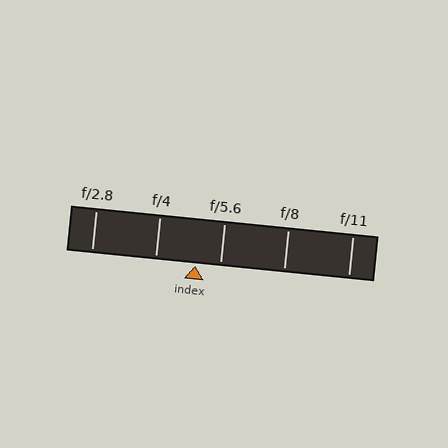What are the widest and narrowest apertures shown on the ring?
The widest aperture shown is f/2.8 and the narrowest is f/11.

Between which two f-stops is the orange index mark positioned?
The index mark is between f/4 and f/5.6.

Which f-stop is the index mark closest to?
The index mark is closest to f/5.6.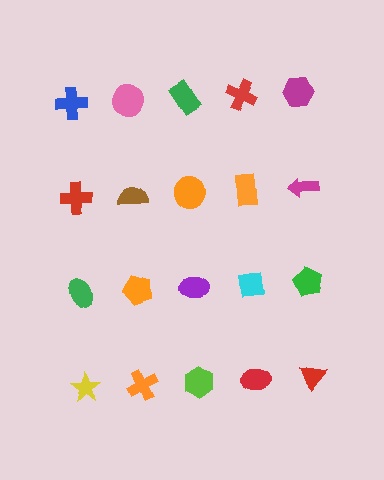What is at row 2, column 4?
An orange rectangle.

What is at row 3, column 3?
A purple ellipse.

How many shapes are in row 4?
5 shapes.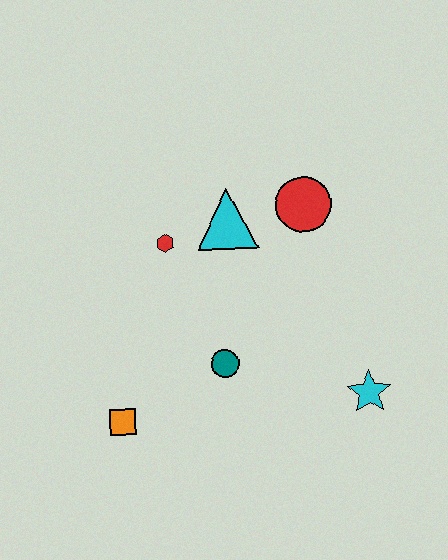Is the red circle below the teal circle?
No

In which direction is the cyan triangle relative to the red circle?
The cyan triangle is to the left of the red circle.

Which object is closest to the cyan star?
The teal circle is closest to the cyan star.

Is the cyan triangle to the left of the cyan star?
Yes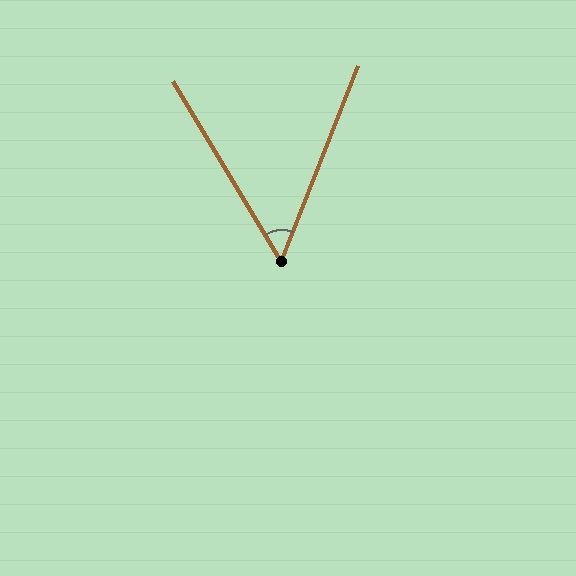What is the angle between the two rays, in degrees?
Approximately 52 degrees.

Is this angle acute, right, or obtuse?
It is acute.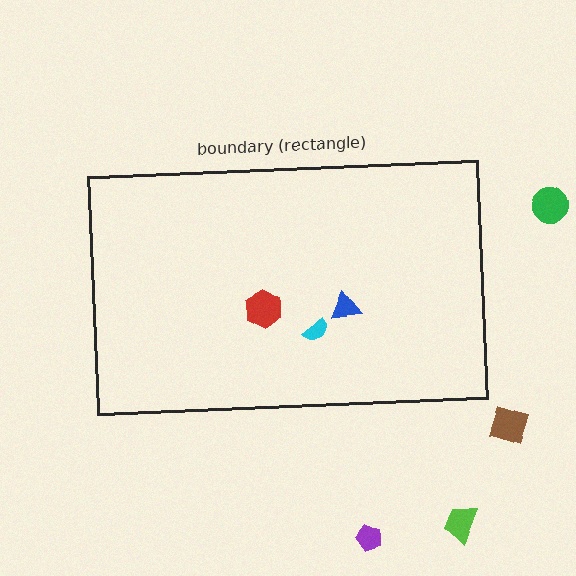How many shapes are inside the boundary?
3 inside, 4 outside.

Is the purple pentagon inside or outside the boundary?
Outside.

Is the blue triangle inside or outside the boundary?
Inside.